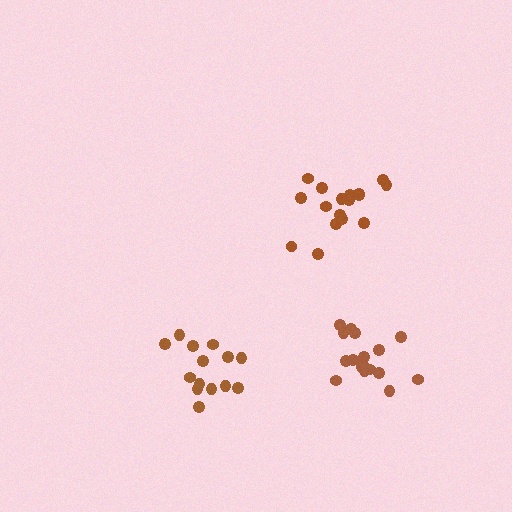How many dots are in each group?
Group 1: 14 dots, Group 2: 17 dots, Group 3: 17 dots (48 total).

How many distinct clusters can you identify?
There are 3 distinct clusters.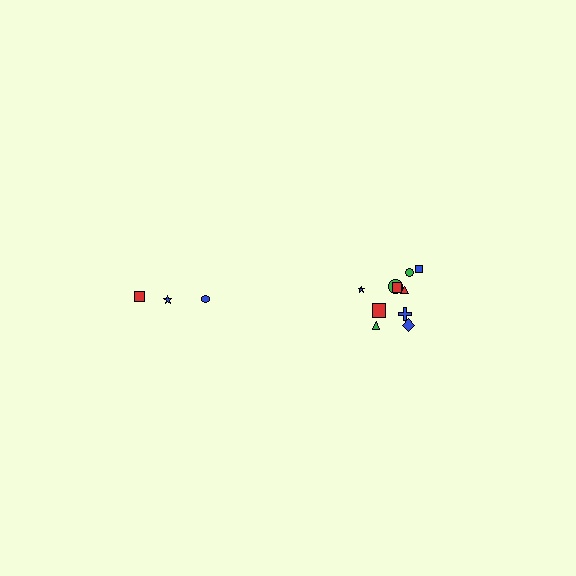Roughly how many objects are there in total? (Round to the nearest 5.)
Roughly 15 objects in total.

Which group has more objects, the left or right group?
The right group.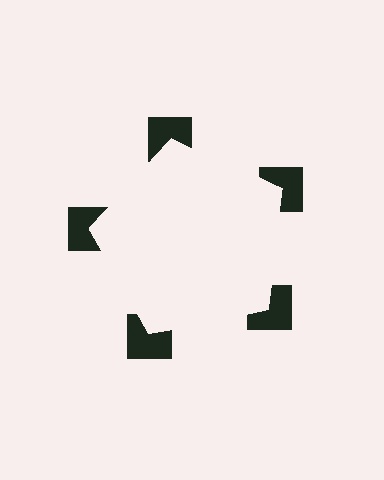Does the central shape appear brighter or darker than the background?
It typically appears slightly brighter than the background, even though no actual brightness change is drawn.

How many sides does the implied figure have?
5 sides.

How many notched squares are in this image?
There are 5 — one at each vertex of the illusory pentagon.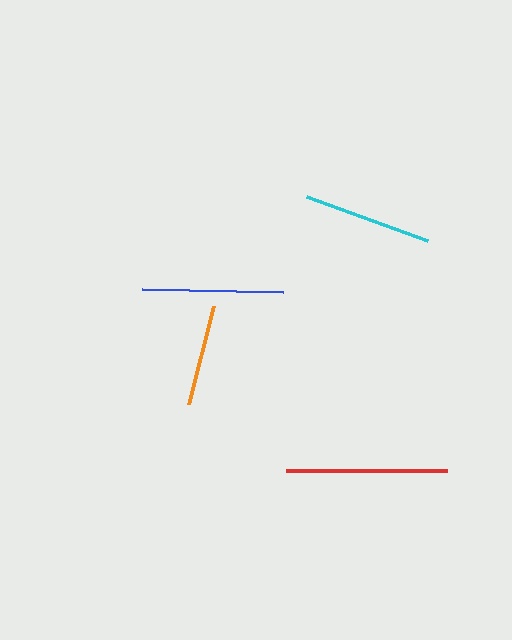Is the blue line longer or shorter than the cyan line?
The blue line is longer than the cyan line.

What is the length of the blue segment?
The blue segment is approximately 141 pixels long.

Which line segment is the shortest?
The orange line is the shortest at approximately 101 pixels.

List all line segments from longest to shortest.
From longest to shortest: red, blue, cyan, orange.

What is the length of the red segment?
The red segment is approximately 161 pixels long.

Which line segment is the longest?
The red line is the longest at approximately 161 pixels.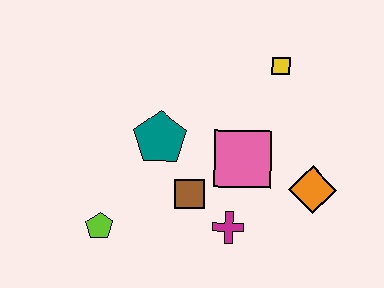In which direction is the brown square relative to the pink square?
The brown square is to the left of the pink square.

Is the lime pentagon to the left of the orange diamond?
Yes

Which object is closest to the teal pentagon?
The brown square is closest to the teal pentagon.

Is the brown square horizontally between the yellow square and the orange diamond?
No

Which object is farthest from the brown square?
The yellow square is farthest from the brown square.